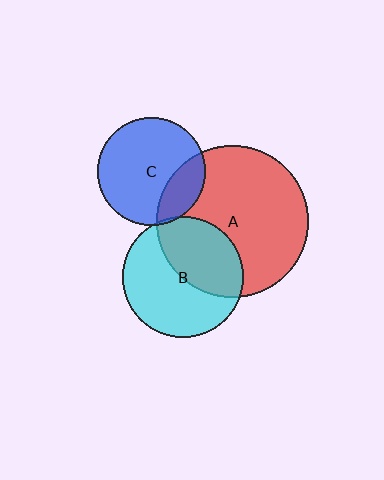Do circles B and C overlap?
Yes.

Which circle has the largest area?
Circle A (red).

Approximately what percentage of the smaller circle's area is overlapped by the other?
Approximately 5%.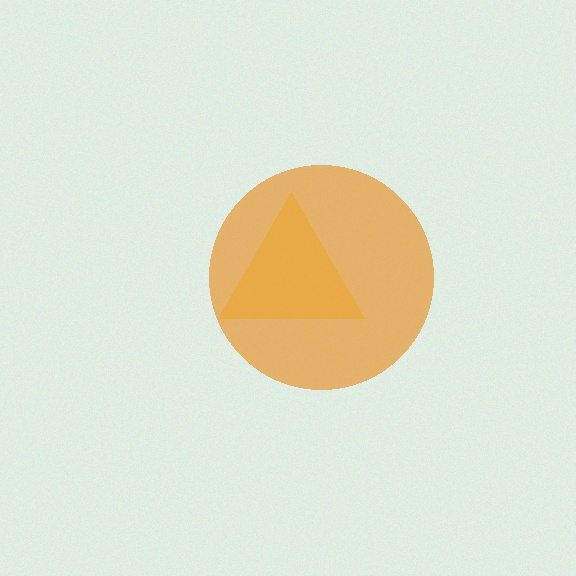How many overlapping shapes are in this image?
There are 2 overlapping shapes in the image.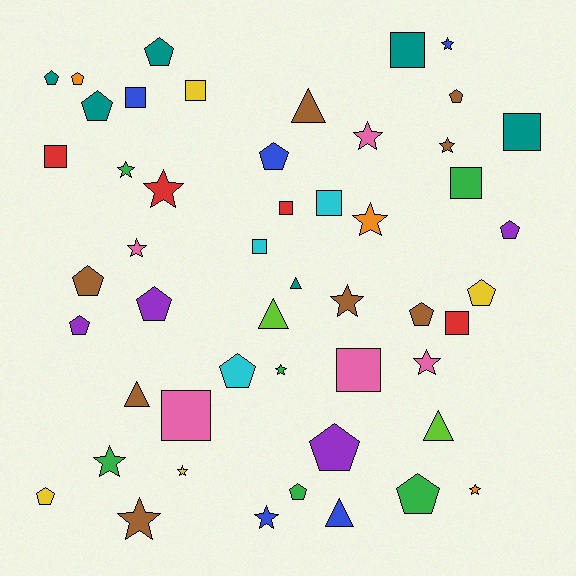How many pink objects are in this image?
There are 5 pink objects.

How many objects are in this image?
There are 50 objects.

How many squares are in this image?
There are 12 squares.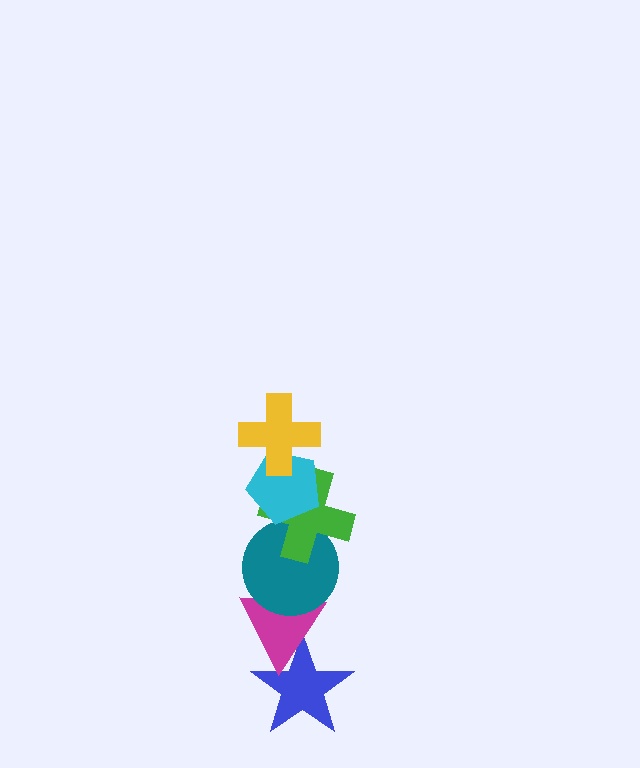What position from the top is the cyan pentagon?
The cyan pentagon is 2nd from the top.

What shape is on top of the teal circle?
The green cross is on top of the teal circle.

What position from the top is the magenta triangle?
The magenta triangle is 5th from the top.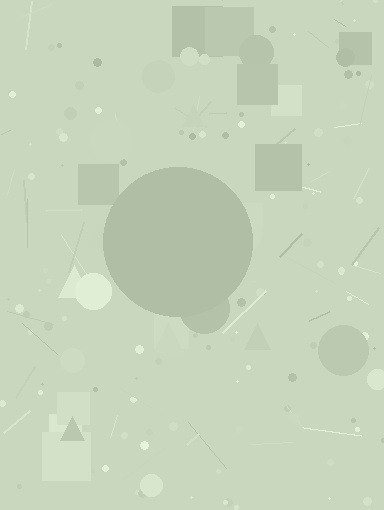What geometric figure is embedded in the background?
A circle is embedded in the background.